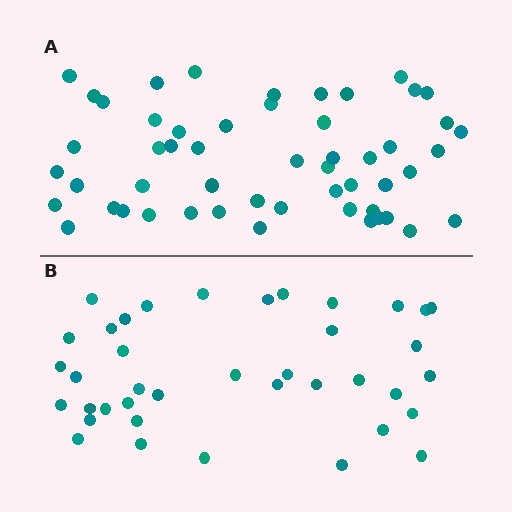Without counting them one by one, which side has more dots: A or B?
Region A (the top region) has more dots.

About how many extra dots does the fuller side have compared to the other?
Region A has approximately 15 more dots than region B.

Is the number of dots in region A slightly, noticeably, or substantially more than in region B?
Region A has noticeably more, but not dramatically so. The ratio is roughly 1.4 to 1.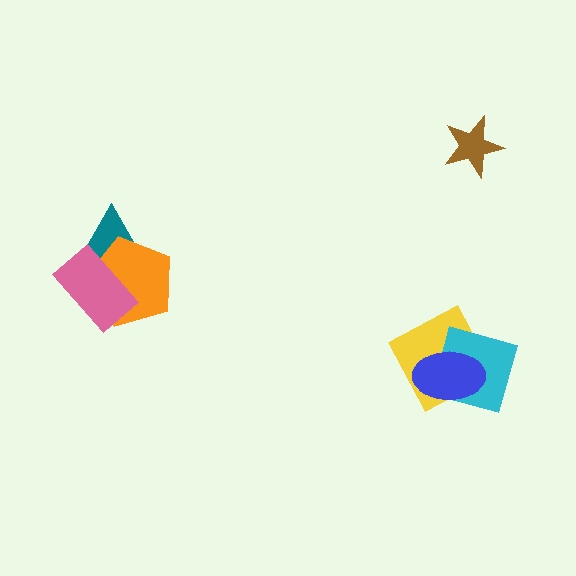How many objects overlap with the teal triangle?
2 objects overlap with the teal triangle.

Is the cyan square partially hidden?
Yes, it is partially covered by another shape.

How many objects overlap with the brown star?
0 objects overlap with the brown star.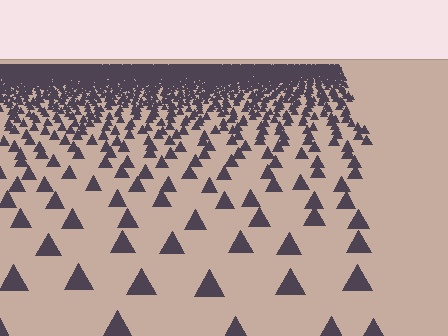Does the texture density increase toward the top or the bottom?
Density increases toward the top.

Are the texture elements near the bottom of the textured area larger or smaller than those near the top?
Larger. Near the bottom, elements are closer to the viewer and appear at a bigger on-screen size.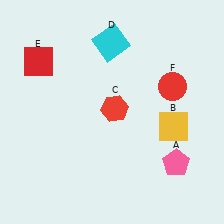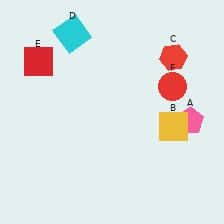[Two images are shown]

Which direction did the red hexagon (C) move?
The red hexagon (C) moved right.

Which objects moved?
The objects that moved are: the pink pentagon (A), the red hexagon (C), the cyan square (D).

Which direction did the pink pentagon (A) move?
The pink pentagon (A) moved up.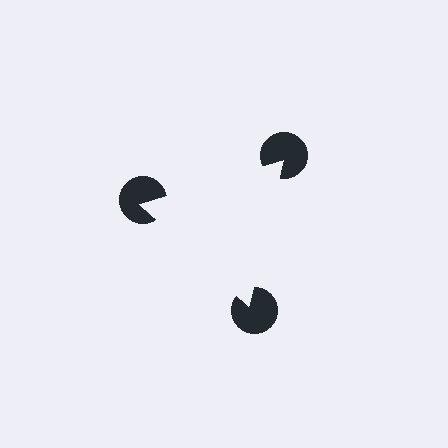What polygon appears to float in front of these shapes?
An illusory triangle — its edges are inferred from the aligned wedge cuts in the pac-man discs, not physically drawn.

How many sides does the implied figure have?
3 sides.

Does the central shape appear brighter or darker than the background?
It typically appears slightly brighter than the background, even though no actual brightness change is drawn.